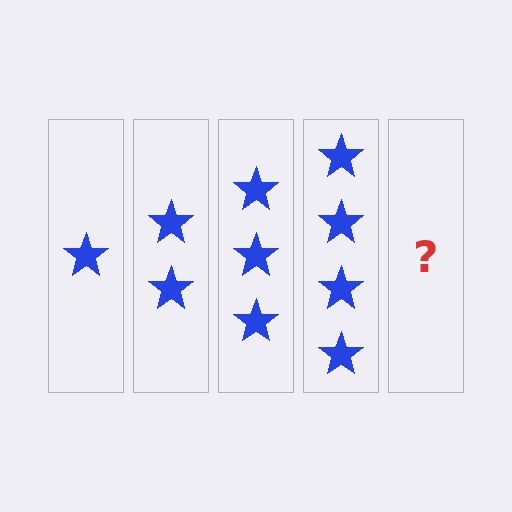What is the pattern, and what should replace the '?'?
The pattern is that each step adds one more star. The '?' should be 5 stars.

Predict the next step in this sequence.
The next step is 5 stars.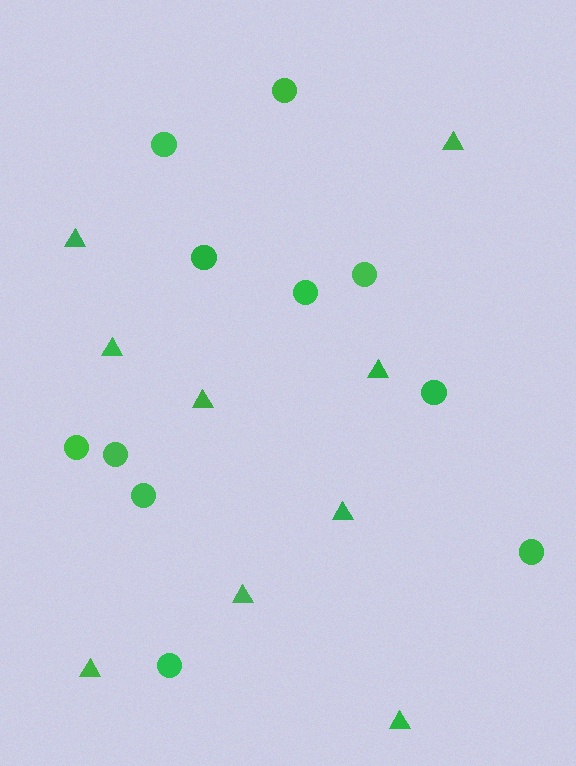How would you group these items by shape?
There are 2 groups: one group of triangles (9) and one group of circles (11).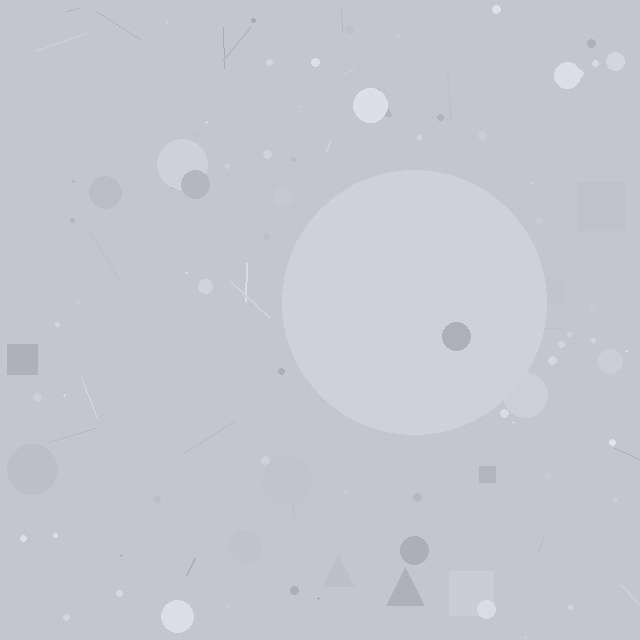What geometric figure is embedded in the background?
A circle is embedded in the background.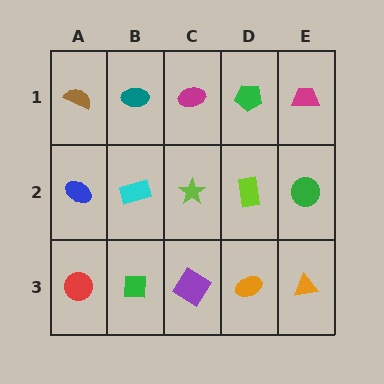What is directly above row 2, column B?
A teal ellipse.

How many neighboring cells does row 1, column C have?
3.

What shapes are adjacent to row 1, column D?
A lime rectangle (row 2, column D), a magenta ellipse (row 1, column C), a magenta trapezoid (row 1, column E).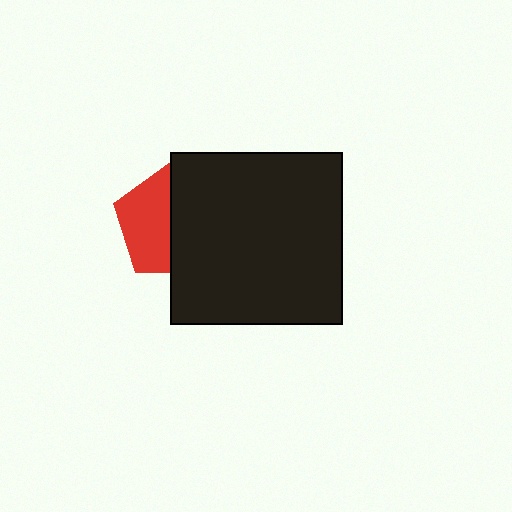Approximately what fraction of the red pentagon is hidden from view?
Roughly 53% of the red pentagon is hidden behind the black square.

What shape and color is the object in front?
The object in front is a black square.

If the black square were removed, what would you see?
You would see the complete red pentagon.